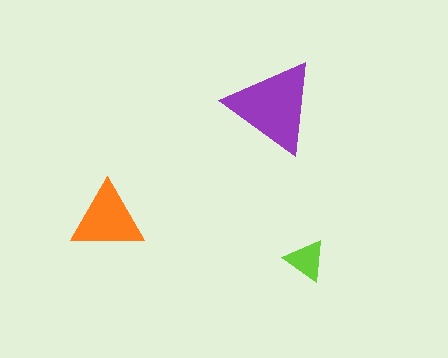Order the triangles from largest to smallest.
the purple one, the orange one, the lime one.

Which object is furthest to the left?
The orange triangle is leftmost.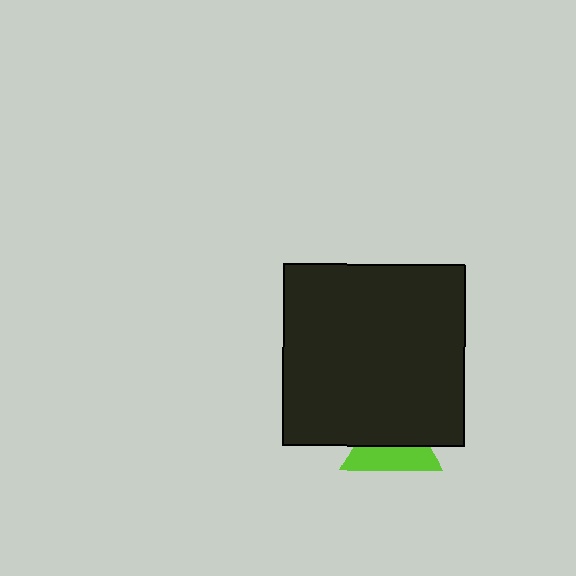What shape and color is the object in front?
The object in front is a black square.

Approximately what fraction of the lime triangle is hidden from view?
Roughly 54% of the lime triangle is hidden behind the black square.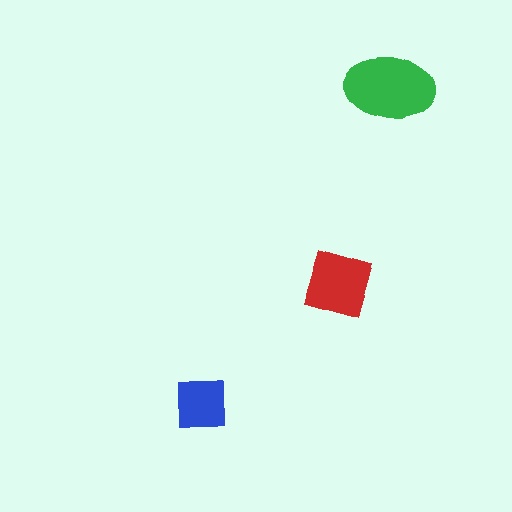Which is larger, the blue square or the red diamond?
The red diamond.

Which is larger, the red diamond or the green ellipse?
The green ellipse.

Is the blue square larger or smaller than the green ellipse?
Smaller.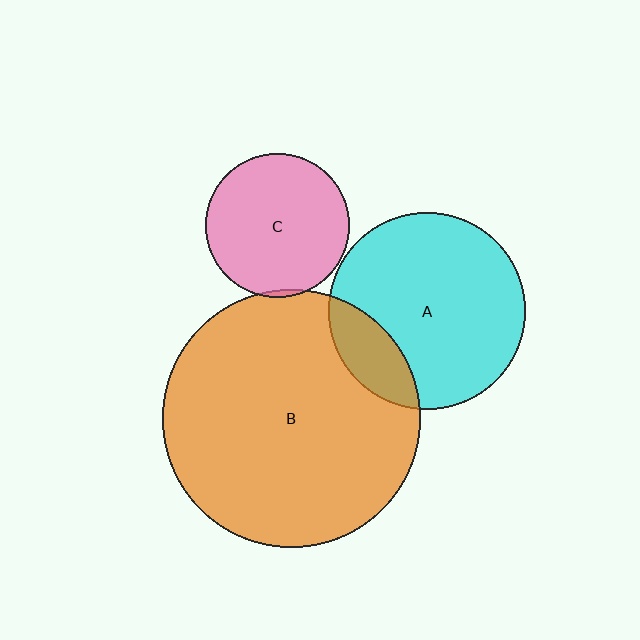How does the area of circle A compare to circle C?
Approximately 1.9 times.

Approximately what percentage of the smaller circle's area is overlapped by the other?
Approximately 5%.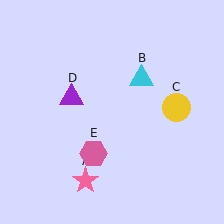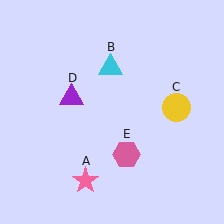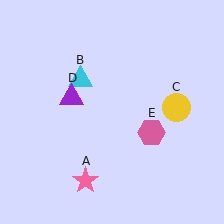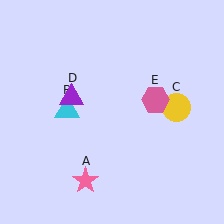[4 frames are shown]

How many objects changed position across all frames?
2 objects changed position: cyan triangle (object B), pink hexagon (object E).